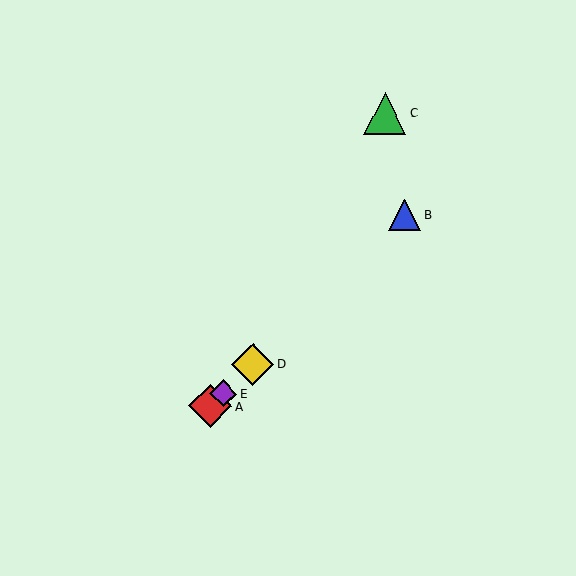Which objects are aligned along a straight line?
Objects A, B, D, E are aligned along a straight line.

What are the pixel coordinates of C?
Object C is at (385, 113).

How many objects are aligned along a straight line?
4 objects (A, B, D, E) are aligned along a straight line.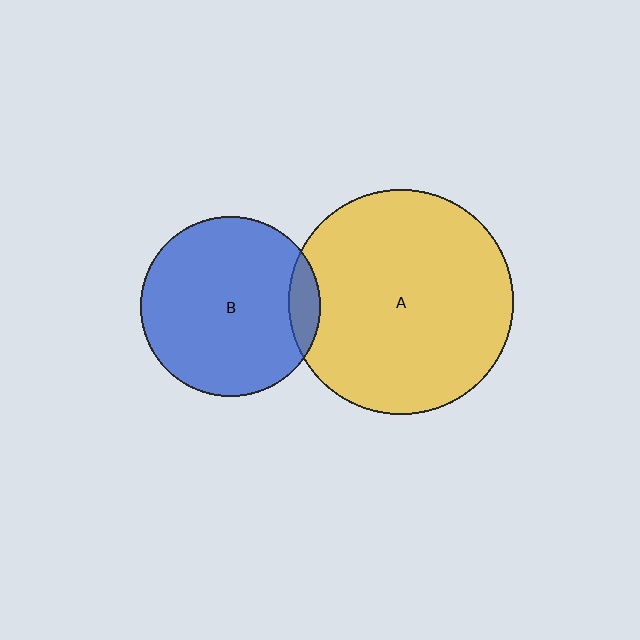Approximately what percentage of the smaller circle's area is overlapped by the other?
Approximately 10%.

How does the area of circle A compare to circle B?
Approximately 1.6 times.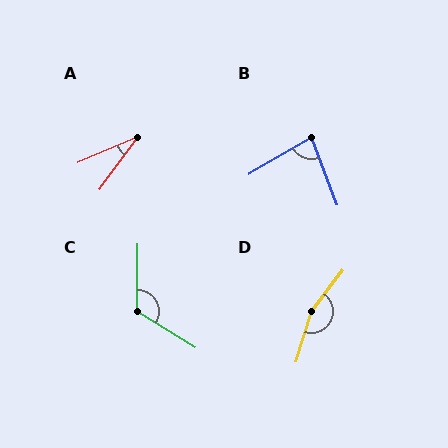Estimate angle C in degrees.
Approximately 121 degrees.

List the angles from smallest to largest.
A (31°), B (81°), C (121°), D (160°).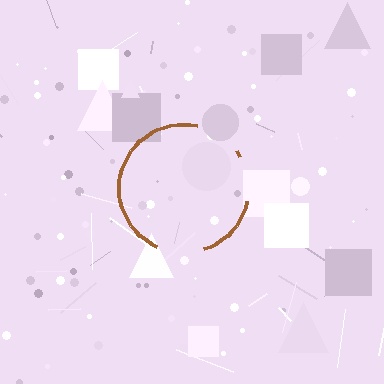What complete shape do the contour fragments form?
The contour fragments form a circle.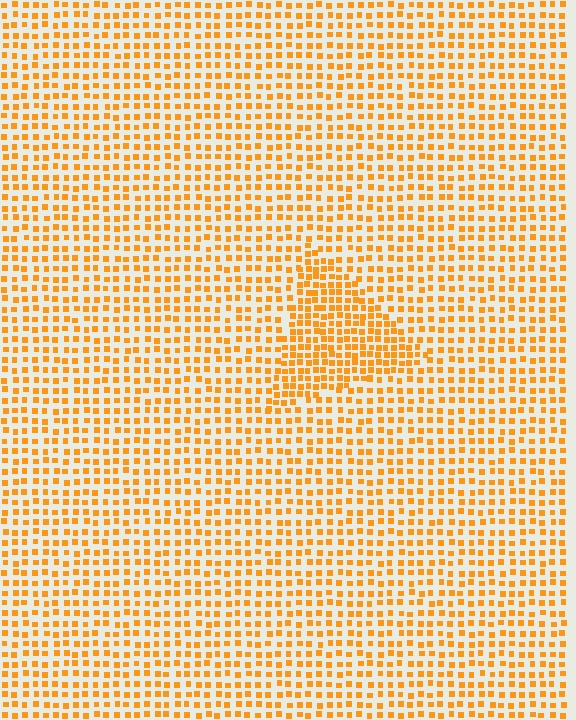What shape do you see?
I see a triangle.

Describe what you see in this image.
The image contains small orange elements arranged at two different densities. A triangle-shaped region is visible where the elements are more densely packed than the surrounding area.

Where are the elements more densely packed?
The elements are more densely packed inside the triangle boundary.